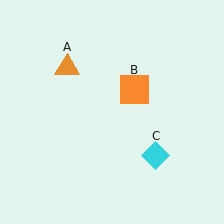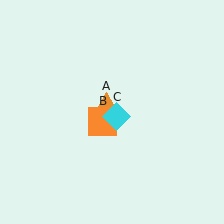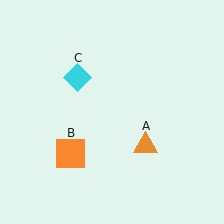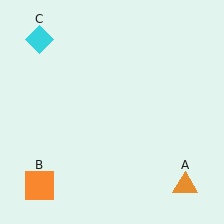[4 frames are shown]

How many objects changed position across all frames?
3 objects changed position: orange triangle (object A), orange square (object B), cyan diamond (object C).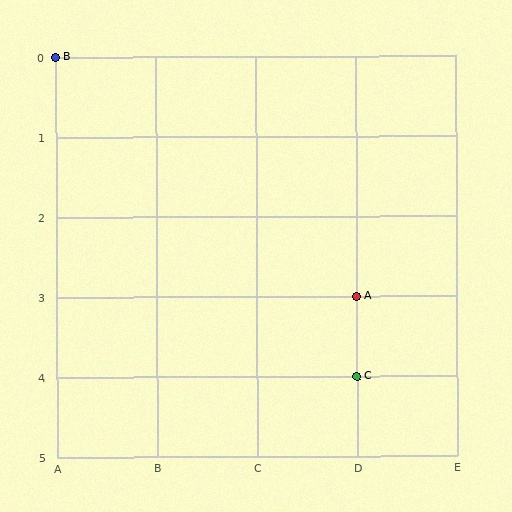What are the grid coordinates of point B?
Point B is at grid coordinates (A, 0).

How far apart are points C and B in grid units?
Points C and B are 3 columns and 4 rows apart (about 5.0 grid units diagonally).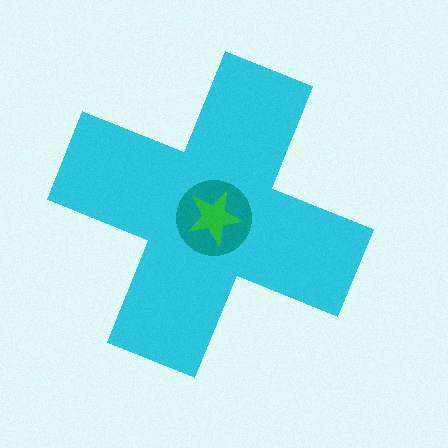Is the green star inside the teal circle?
Yes.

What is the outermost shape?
The cyan cross.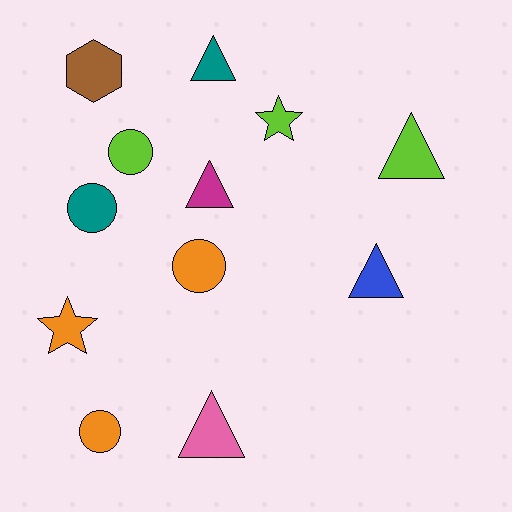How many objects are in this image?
There are 12 objects.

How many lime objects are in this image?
There are 3 lime objects.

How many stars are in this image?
There are 2 stars.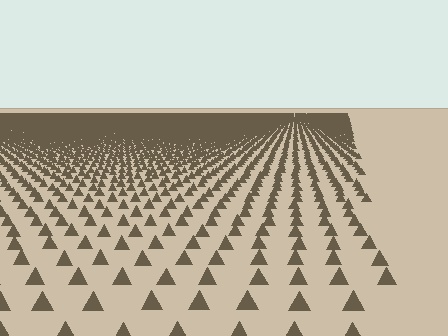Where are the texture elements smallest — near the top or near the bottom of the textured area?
Near the top.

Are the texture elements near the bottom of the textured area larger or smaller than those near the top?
Larger. Near the bottom, elements are closer to the viewer and appear at a bigger on-screen size.